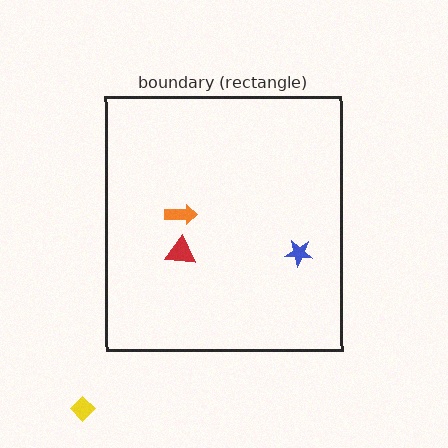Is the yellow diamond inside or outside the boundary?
Outside.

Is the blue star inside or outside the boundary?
Inside.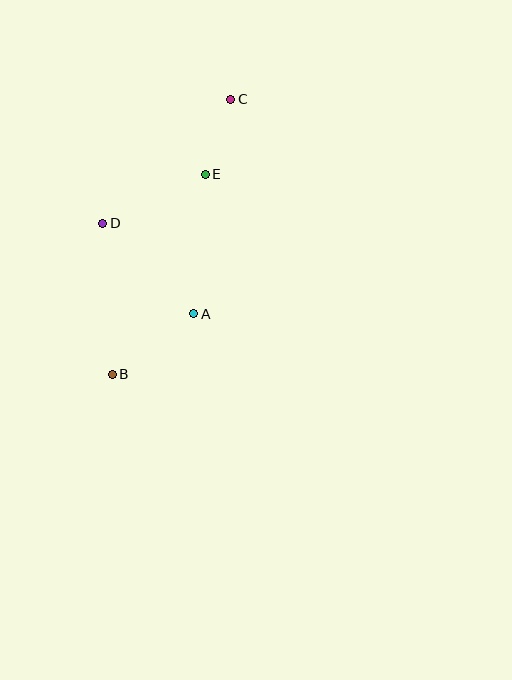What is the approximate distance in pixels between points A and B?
The distance between A and B is approximately 102 pixels.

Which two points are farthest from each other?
Points B and C are farthest from each other.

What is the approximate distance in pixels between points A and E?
The distance between A and E is approximately 140 pixels.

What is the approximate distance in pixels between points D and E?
The distance between D and E is approximately 113 pixels.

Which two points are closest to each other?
Points C and E are closest to each other.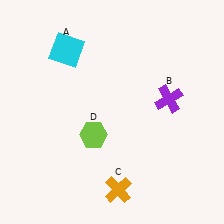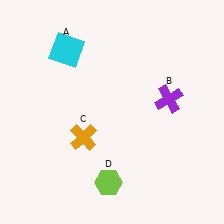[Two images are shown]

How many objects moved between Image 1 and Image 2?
2 objects moved between the two images.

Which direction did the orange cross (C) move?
The orange cross (C) moved up.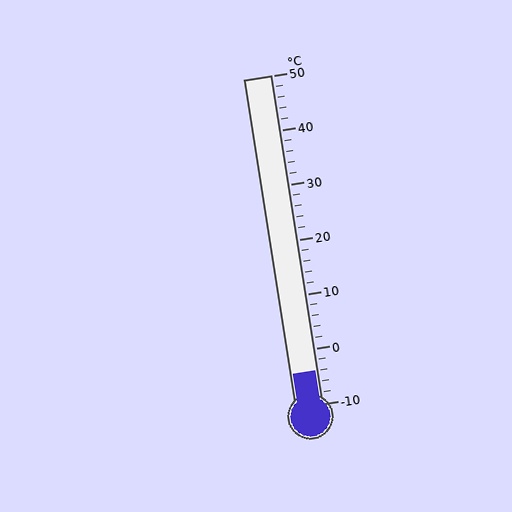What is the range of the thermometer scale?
The thermometer scale ranges from -10°C to 50°C.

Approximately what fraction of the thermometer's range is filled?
The thermometer is filled to approximately 10% of its range.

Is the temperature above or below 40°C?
The temperature is below 40°C.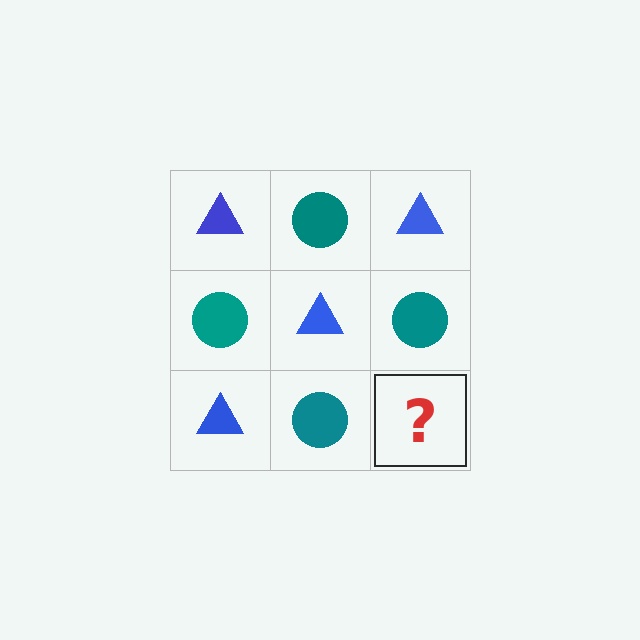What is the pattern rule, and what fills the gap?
The rule is that it alternates blue triangle and teal circle in a checkerboard pattern. The gap should be filled with a blue triangle.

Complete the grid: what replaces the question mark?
The question mark should be replaced with a blue triangle.